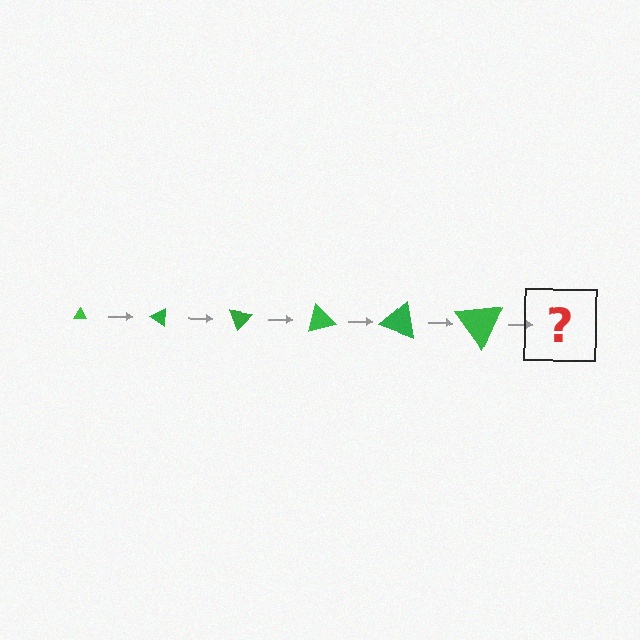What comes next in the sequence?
The next element should be a triangle, larger than the previous one and rotated 210 degrees from the start.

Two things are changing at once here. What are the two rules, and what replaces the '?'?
The two rules are that the triangle grows larger each step and it rotates 35 degrees each step. The '?' should be a triangle, larger than the previous one and rotated 210 degrees from the start.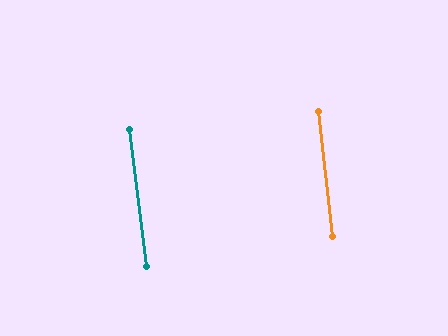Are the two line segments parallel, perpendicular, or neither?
Parallel — their directions differ by only 0.7°.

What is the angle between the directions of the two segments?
Approximately 1 degree.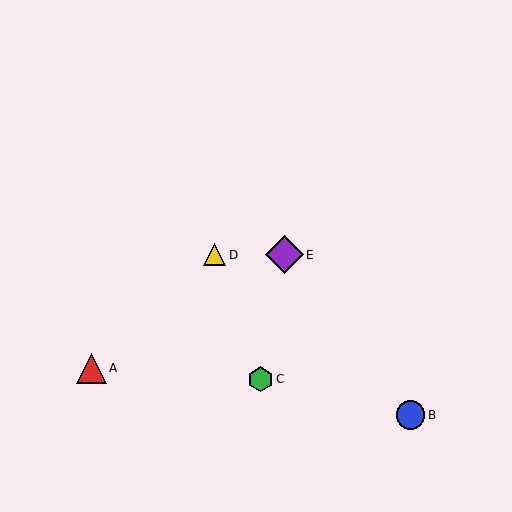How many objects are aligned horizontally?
2 objects (D, E) are aligned horizontally.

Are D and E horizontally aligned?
Yes, both are at y≈255.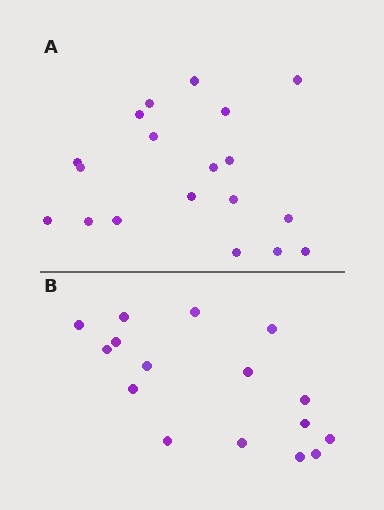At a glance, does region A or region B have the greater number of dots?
Region A (the top region) has more dots.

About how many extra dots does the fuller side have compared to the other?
Region A has just a few more — roughly 2 or 3 more dots than region B.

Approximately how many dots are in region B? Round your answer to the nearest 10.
About 20 dots. (The exact count is 16, which rounds to 20.)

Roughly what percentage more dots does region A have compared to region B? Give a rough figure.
About 20% more.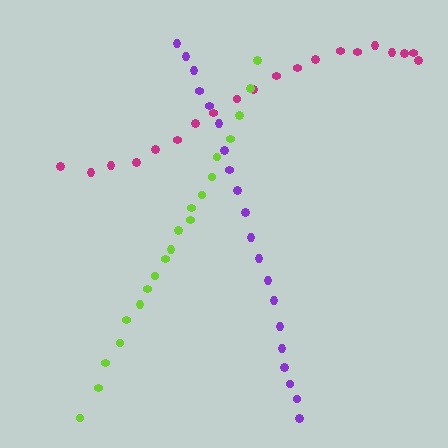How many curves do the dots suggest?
There are 3 distinct paths.